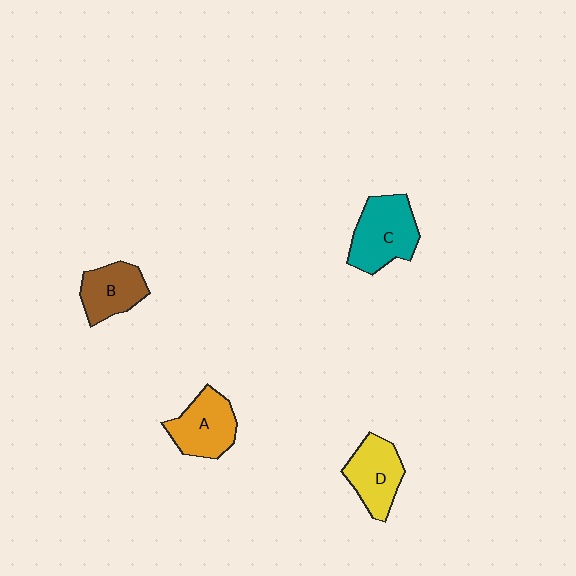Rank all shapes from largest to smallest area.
From largest to smallest: C (teal), A (orange), D (yellow), B (brown).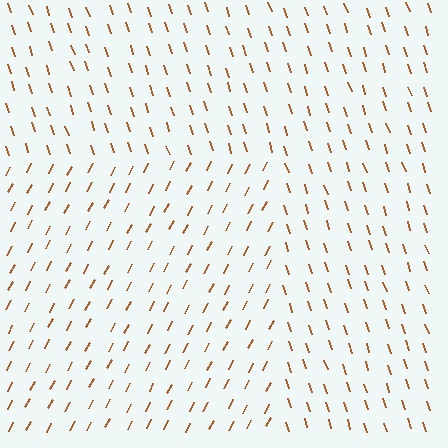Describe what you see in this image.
The image is filled with small brown line segments. A rectangle region in the image has lines oriented differently from the surrounding lines, creating a visible texture boundary.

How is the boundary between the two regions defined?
The boundary is defined purely by a change in line orientation (approximately 45 degrees difference). All lines are the same color and thickness.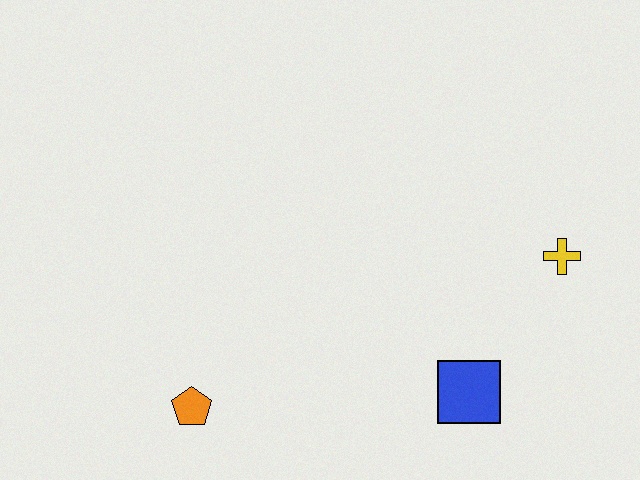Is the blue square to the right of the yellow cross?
No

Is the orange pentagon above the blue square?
No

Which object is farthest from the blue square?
The orange pentagon is farthest from the blue square.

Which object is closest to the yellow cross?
The blue square is closest to the yellow cross.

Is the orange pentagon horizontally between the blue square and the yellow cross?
No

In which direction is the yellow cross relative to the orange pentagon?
The yellow cross is to the right of the orange pentagon.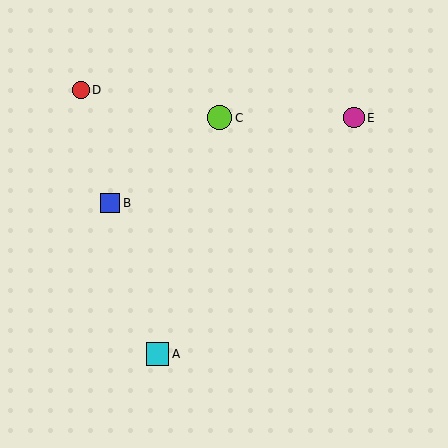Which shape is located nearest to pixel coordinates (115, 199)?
The blue square (labeled B) at (110, 203) is nearest to that location.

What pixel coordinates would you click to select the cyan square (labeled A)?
Click at (158, 354) to select the cyan square A.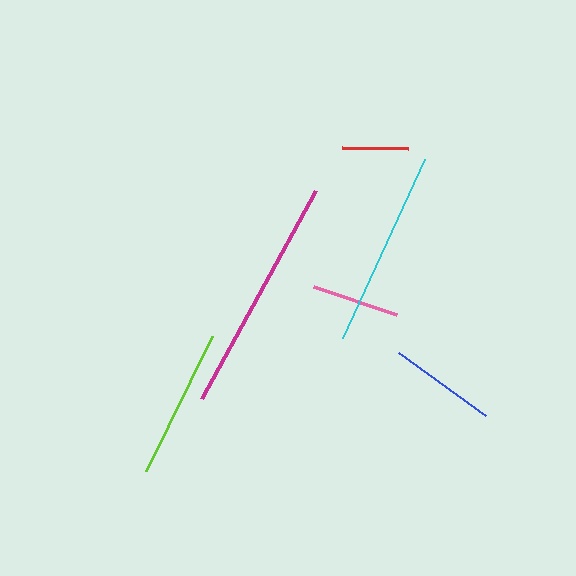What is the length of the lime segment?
The lime segment is approximately 151 pixels long.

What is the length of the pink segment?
The pink segment is approximately 88 pixels long.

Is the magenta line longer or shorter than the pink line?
The magenta line is longer than the pink line.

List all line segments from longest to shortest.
From longest to shortest: magenta, cyan, lime, blue, pink, red.